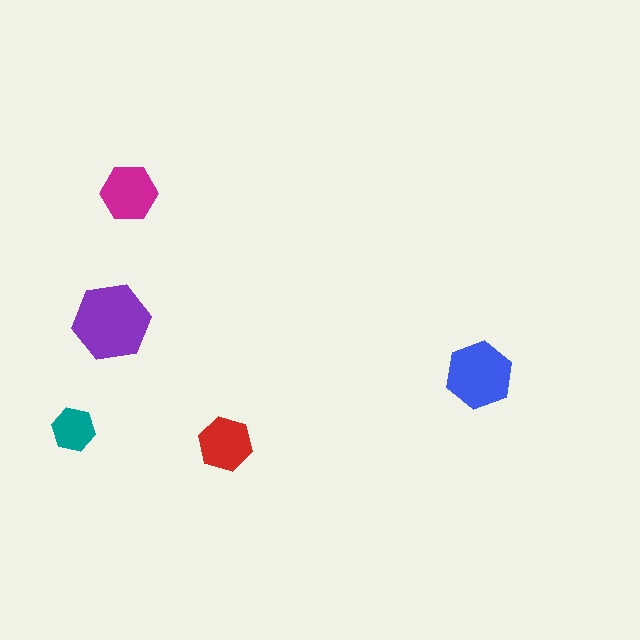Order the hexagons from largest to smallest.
the purple one, the blue one, the magenta one, the red one, the teal one.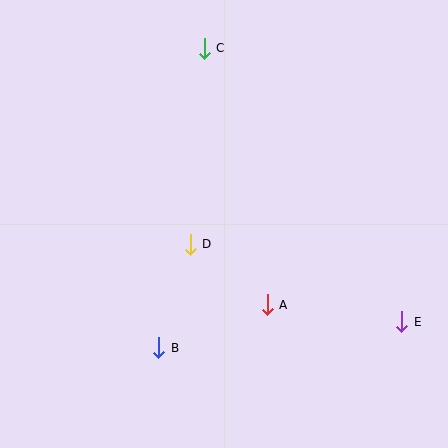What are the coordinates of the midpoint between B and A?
The midpoint between B and A is at (213, 326).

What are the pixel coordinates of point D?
Point D is at (190, 244).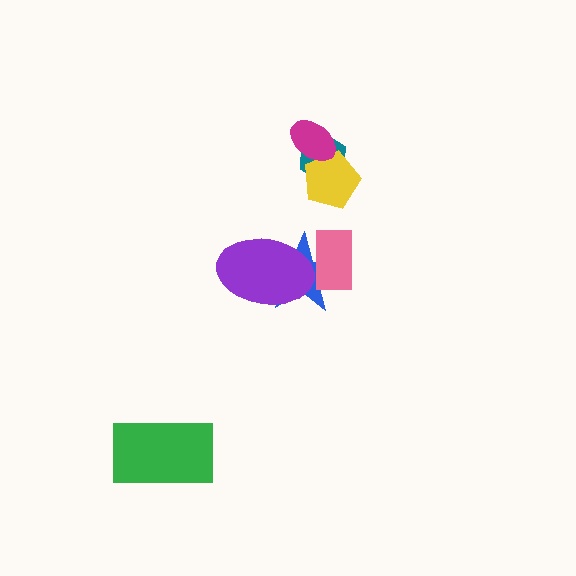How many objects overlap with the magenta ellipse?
2 objects overlap with the magenta ellipse.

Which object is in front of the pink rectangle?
The purple ellipse is in front of the pink rectangle.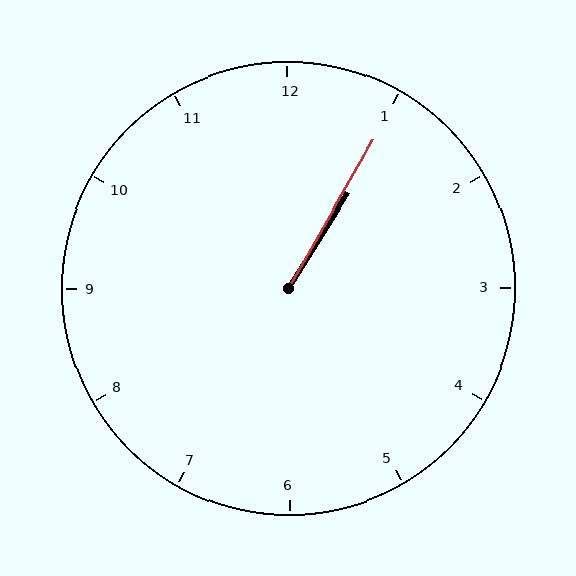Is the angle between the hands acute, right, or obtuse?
It is acute.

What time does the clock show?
1:05.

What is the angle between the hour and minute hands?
Approximately 2 degrees.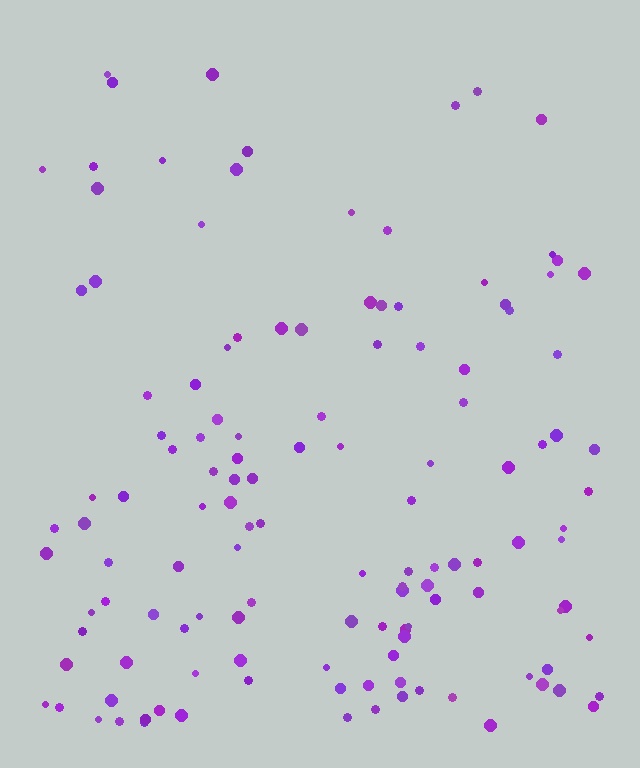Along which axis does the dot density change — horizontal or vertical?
Vertical.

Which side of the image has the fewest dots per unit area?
The top.